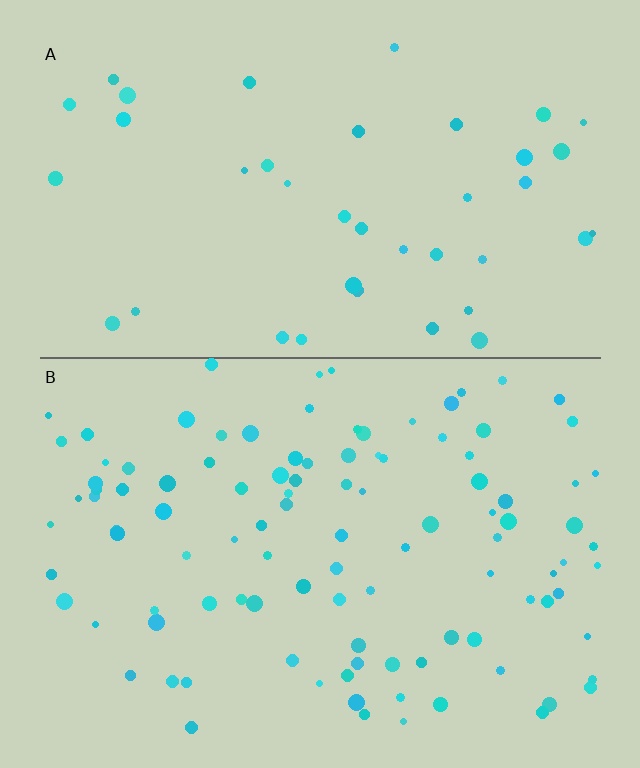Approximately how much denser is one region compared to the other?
Approximately 2.7× — region B over region A.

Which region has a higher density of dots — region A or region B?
B (the bottom).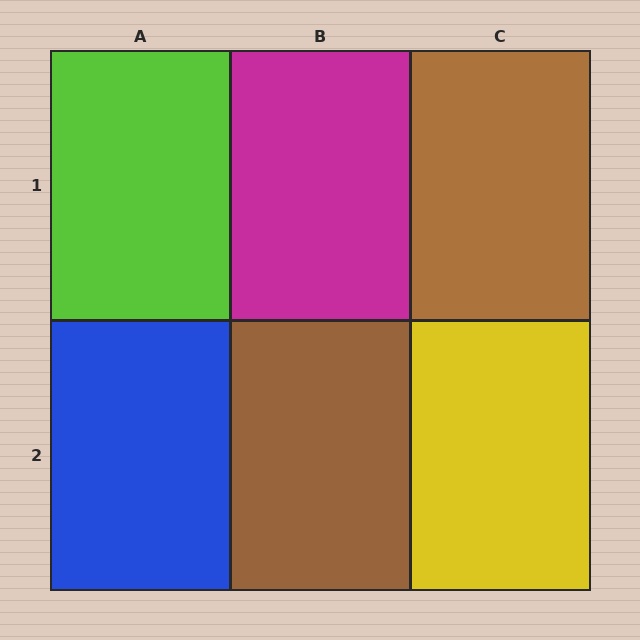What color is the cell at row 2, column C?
Yellow.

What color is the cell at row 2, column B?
Brown.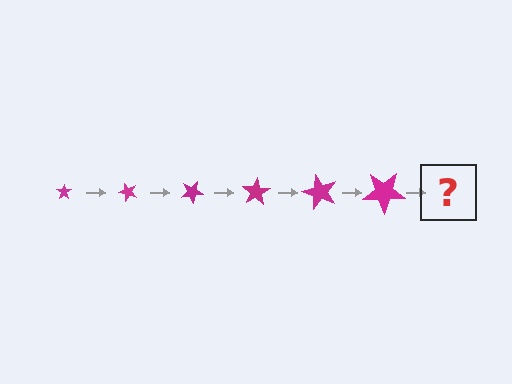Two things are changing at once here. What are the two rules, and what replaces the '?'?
The two rules are that the star grows larger each step and it rotates 50 degrees each step. The '?' should be a star, larger than the previous one and rotated 300 degrees from the start.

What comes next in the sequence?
The next element should be a star, larger than the previous one and rotated 300 degrees from the start.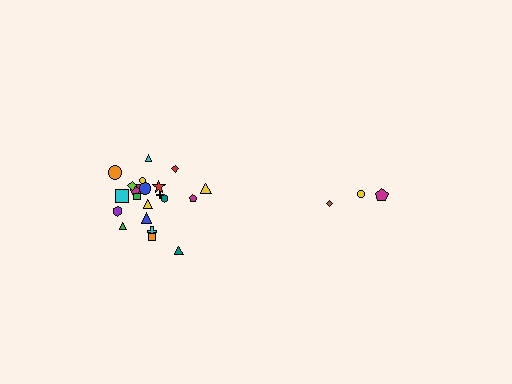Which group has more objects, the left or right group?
The left group.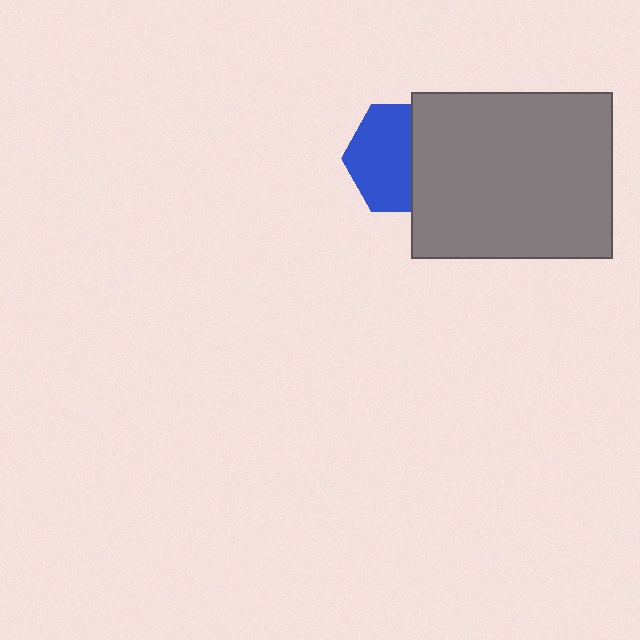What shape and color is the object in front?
The object in front is a gray rectangle.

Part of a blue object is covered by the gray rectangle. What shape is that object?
It is a hexagon.